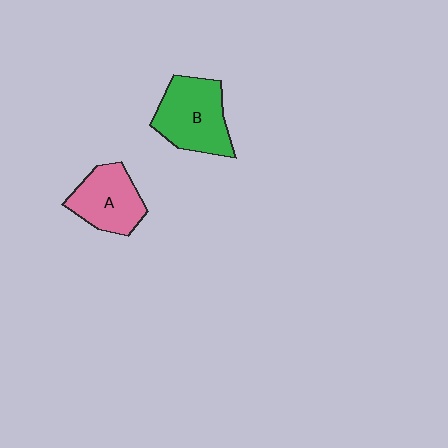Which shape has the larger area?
Shape B (green).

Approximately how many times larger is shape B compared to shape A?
Approximately 1.2 times.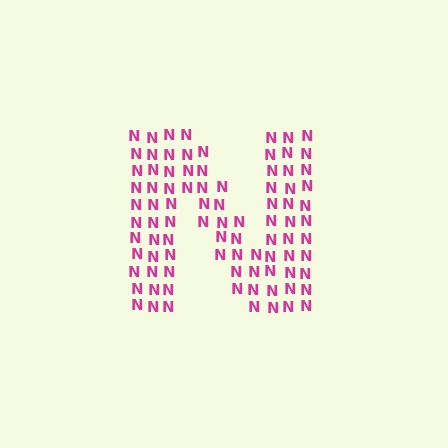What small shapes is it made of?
It is made of small letter N's.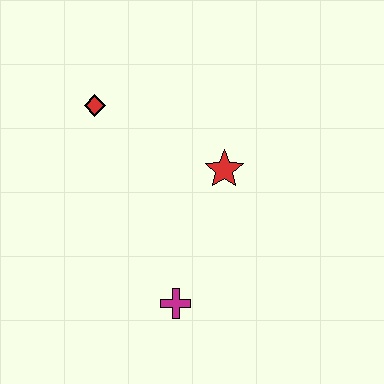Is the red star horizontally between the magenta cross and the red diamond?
No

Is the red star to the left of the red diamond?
No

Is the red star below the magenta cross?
No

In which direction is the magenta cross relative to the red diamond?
The magenta cross is below the red diamond.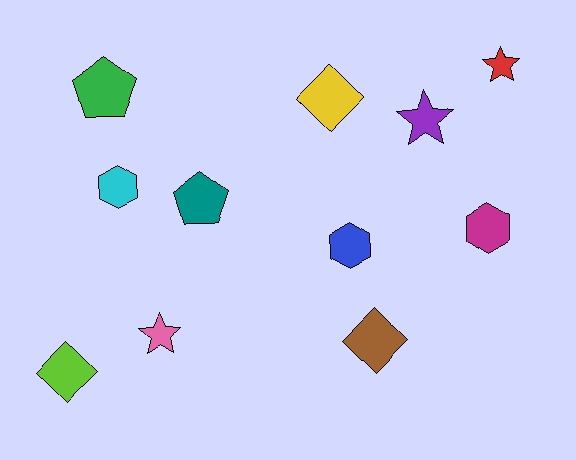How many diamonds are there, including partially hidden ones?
There are 3 diamonds.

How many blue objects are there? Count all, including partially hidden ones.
There is 1 blue object.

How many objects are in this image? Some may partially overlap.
There are 11 objects.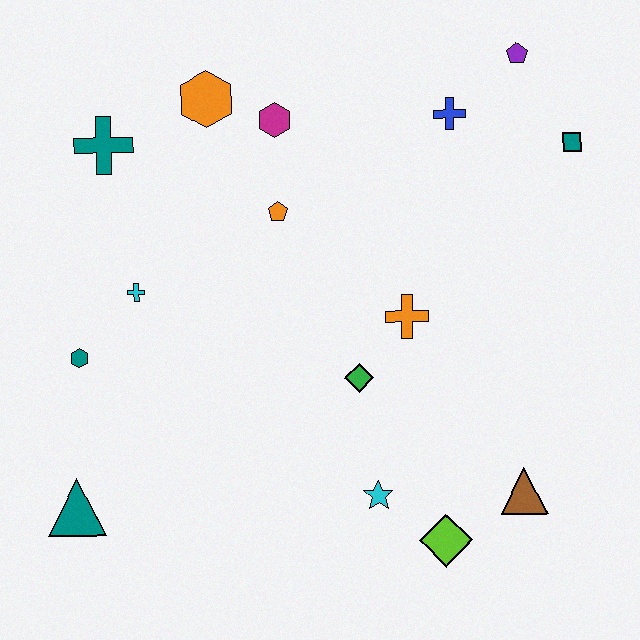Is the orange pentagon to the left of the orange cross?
Yes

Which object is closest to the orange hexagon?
The magenta hexagon is closest to the orange hexagon.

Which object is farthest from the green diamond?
The purple pentagon is farthest from the green diamond.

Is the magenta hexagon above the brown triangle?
Yes